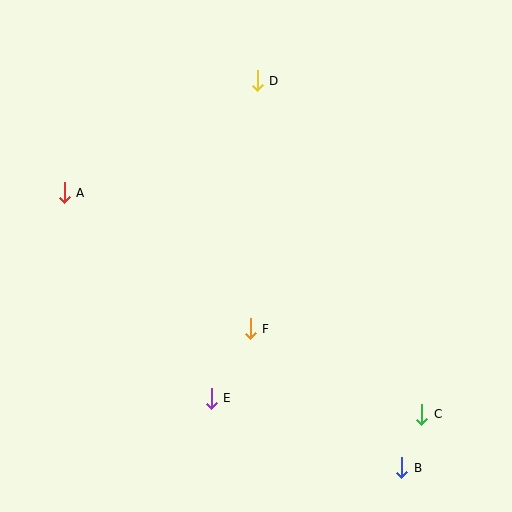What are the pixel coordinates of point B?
Point B is at (402, 468).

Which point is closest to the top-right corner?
Point D is closest to the top-right corner.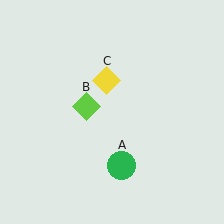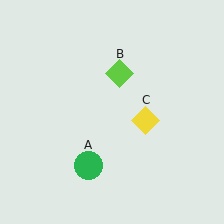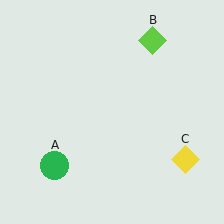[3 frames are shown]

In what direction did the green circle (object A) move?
The green circle (object A) moved left.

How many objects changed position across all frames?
3 objects changed position: green circle (object A), lime diamond (object B), yellow diamond (object C).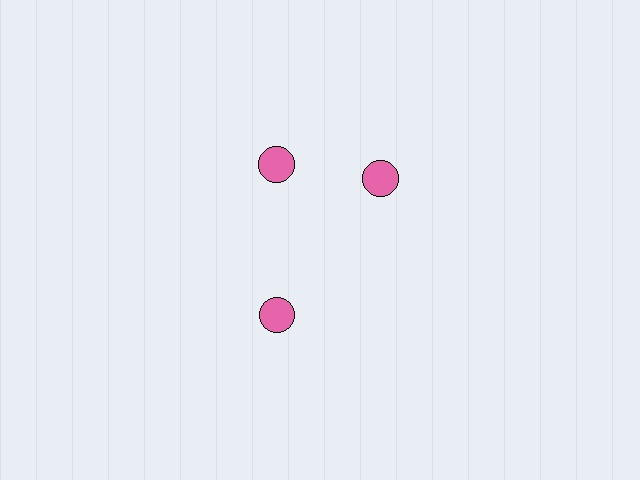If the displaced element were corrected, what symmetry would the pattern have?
It would have 3-fold rotational symmetry — the pattern would map onto itself every 120 degrees.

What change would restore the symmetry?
The symmetry would be restored by rotating it back into even spacing with its neighbors so that all 3 circles sit at equal angles and equal distance from the center.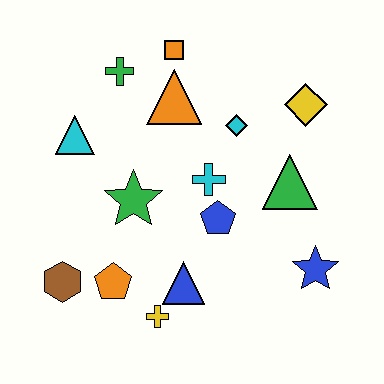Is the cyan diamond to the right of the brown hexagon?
Yes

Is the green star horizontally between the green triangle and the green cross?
Yes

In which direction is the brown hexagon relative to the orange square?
The brown hexagon is below the orange square.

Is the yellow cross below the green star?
Yes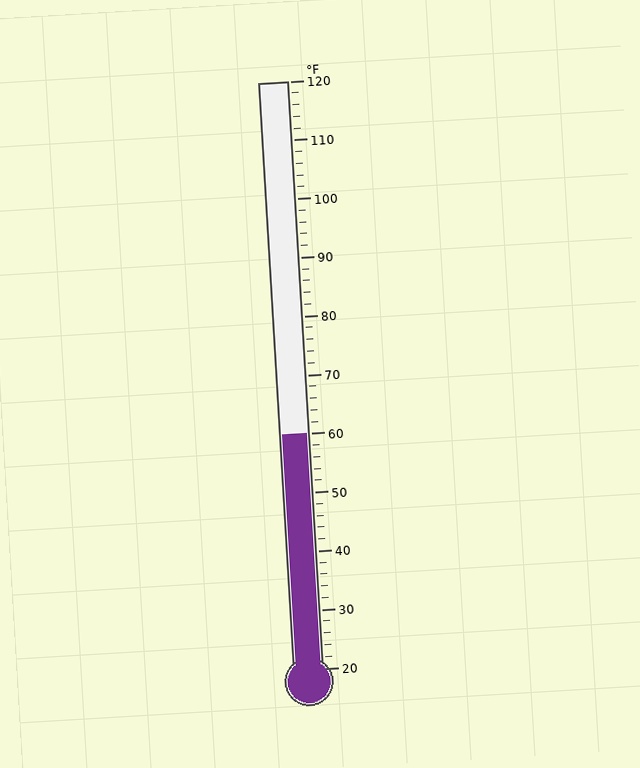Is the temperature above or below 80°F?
The temperature is below 80°F.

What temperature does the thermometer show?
The thermometer shows approximately 60°F.